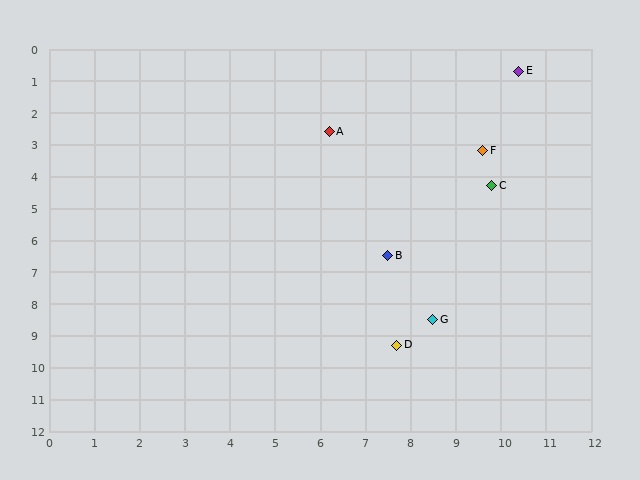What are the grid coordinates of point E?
Point E is at approximately (10.4, 0.7).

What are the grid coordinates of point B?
Point B is at approximately (7.5, 6.5).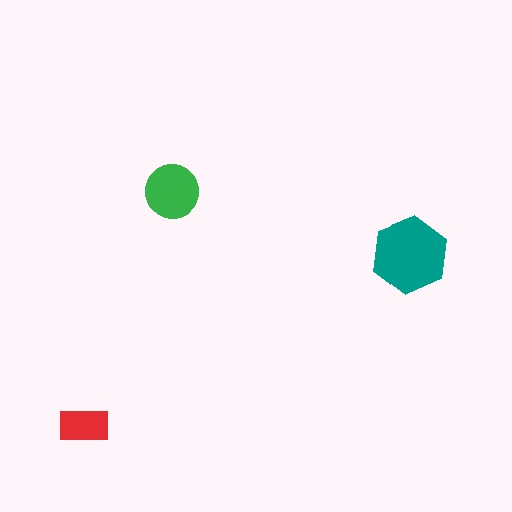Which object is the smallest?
The red rectangle.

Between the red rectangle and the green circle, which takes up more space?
The green circle.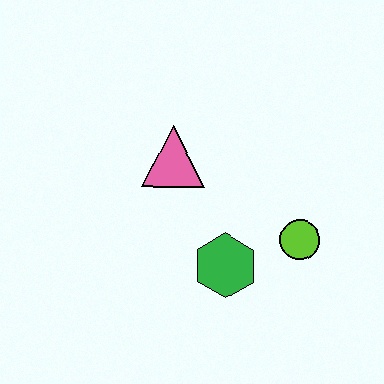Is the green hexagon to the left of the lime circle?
Yes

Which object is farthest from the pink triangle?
The lime circle is farthest from the pink triangle.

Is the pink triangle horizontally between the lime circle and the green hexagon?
No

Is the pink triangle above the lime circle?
Yes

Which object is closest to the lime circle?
The green hexagon is closest to the lime circle.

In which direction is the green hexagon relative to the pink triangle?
The green hexagon is below the pink triangle.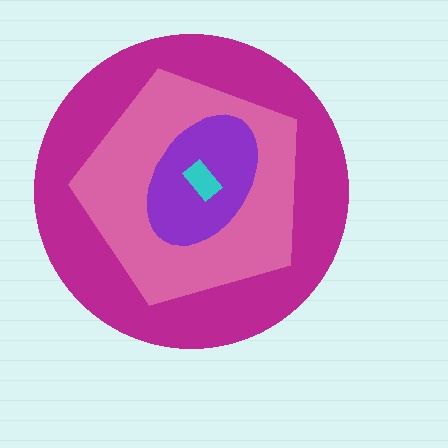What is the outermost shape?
The magenta circle.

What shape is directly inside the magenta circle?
The pink pentagon.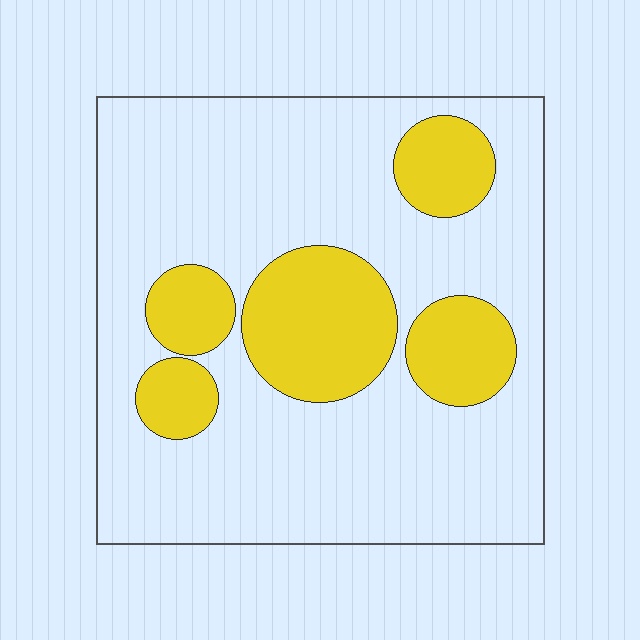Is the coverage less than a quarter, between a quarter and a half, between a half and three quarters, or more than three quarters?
Less than a quarter.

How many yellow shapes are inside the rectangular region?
5.